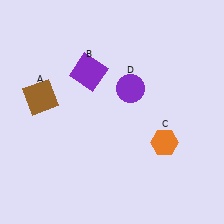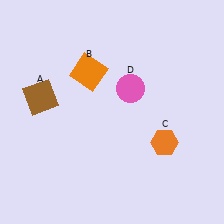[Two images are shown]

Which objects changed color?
B changed from purple to orange. D changed from purple to pink.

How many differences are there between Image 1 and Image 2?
There are 2 differences between the two images.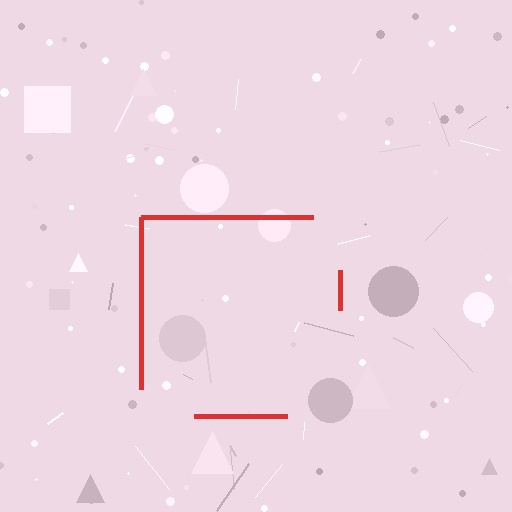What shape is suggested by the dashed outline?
The dashed outline suggests a square.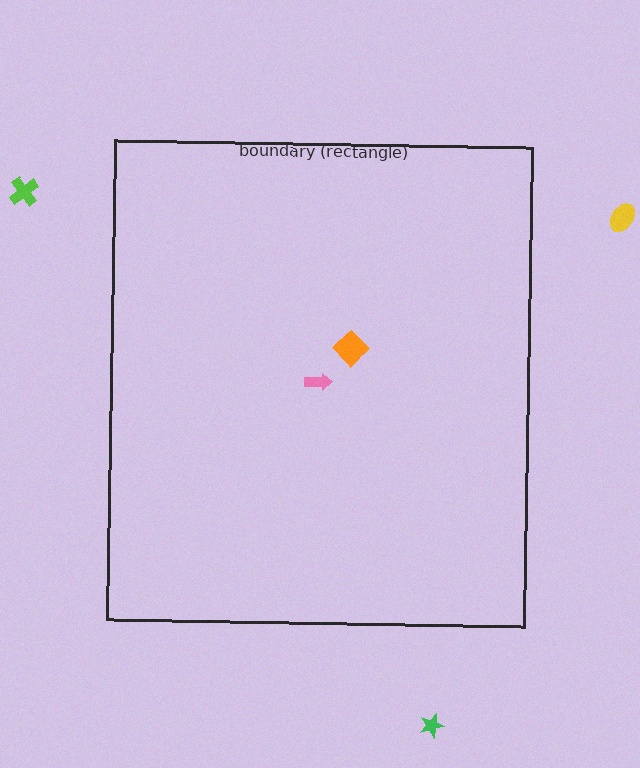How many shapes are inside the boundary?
2 inside, 3 outside.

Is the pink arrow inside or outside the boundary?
Inside.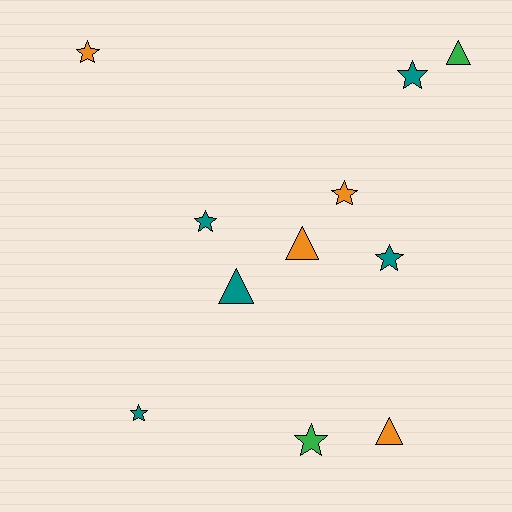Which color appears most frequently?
Teal, with 5 objects.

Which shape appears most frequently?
Star, with 7 objects.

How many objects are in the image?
There are 11 objects.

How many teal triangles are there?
There is 1 teal triangle.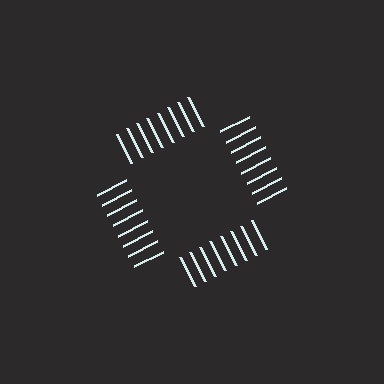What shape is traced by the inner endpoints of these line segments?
An illusory square — the line segments terminate on its edges but no continuous stroke is drawn.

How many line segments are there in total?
32 — 8 along each of the 4 edges.